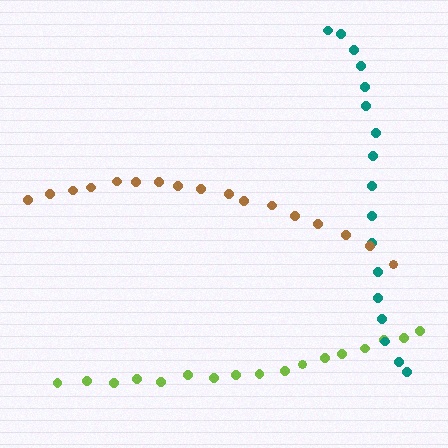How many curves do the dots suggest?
There are 3 distinct paths.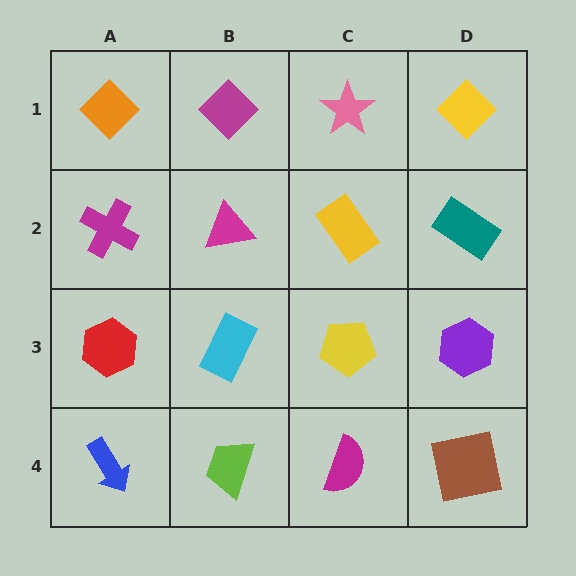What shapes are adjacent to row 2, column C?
A pink star (row 1, column C), a yellow pentagon (row 3, column C), a magenta triangle (row 2, column B), a teal rectangle (row 2, column D).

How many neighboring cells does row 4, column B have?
3.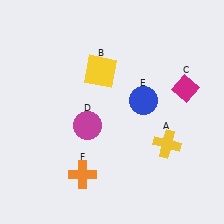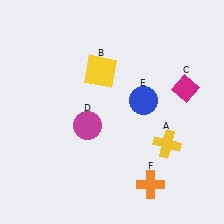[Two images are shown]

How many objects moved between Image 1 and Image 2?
1 object moved between the two images.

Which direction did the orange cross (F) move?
The orange cross (F) moved right.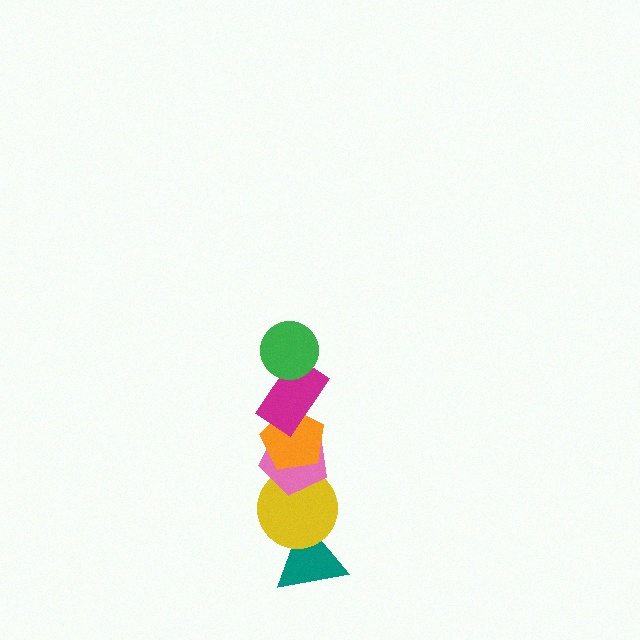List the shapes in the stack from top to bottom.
From top to bottom: the green circle, the magenta rectangle, the orange pentagon, the pink pentagon, the yellow circle, the teal triangle.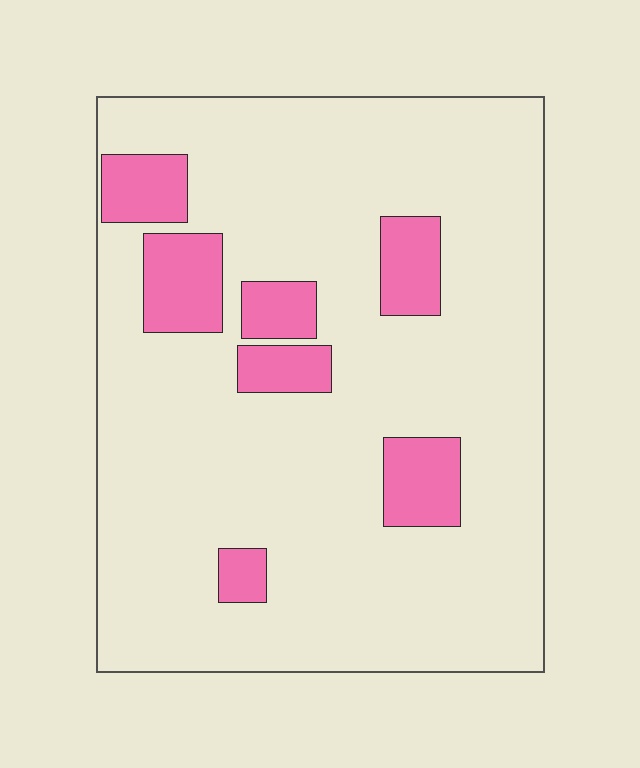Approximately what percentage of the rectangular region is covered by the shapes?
Approximately 15%.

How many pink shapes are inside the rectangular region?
7.